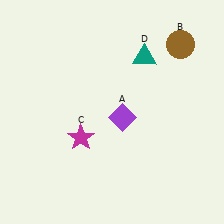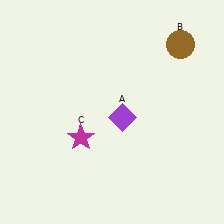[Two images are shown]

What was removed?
The teal triangle (D) was removed in Image 2.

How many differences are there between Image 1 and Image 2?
There is 1 difference between the two images.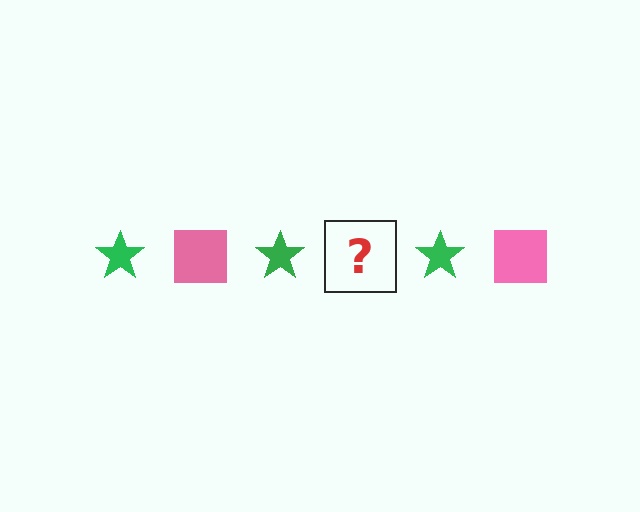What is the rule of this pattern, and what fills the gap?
The rule is that the pattern alternates between green star and pink square. The gap should be filled with a pink square.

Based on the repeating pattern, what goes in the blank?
The blank should be a pink square.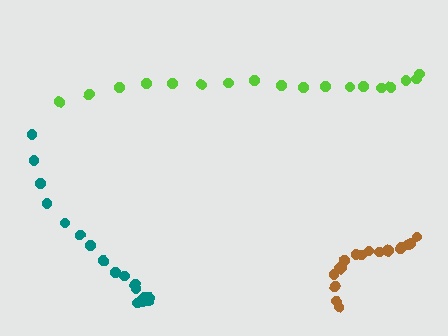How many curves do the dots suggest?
There are 3 distinct paths.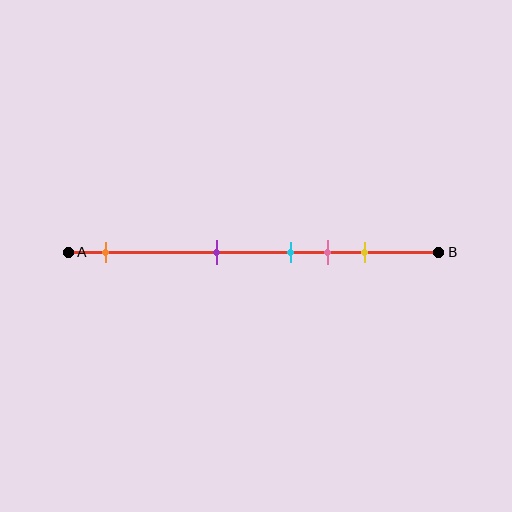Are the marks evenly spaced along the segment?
No, the marks are not evenly spaced.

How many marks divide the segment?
There are 5 marks dividing the segment.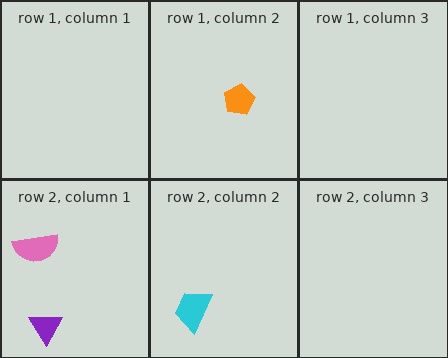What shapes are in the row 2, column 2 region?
The cyan trapezoid.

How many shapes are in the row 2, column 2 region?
1.